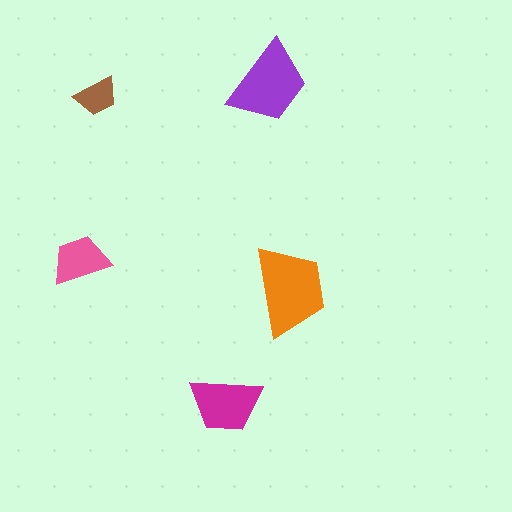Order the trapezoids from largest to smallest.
the orange one, the purple one, the magenta one, the pink one, the brown one.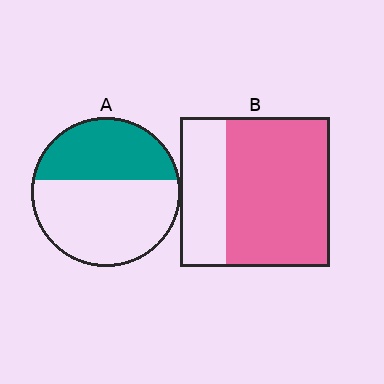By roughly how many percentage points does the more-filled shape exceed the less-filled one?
By roughly 30 percentage points (B over A).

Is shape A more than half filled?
No.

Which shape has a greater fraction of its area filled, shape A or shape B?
Shape B.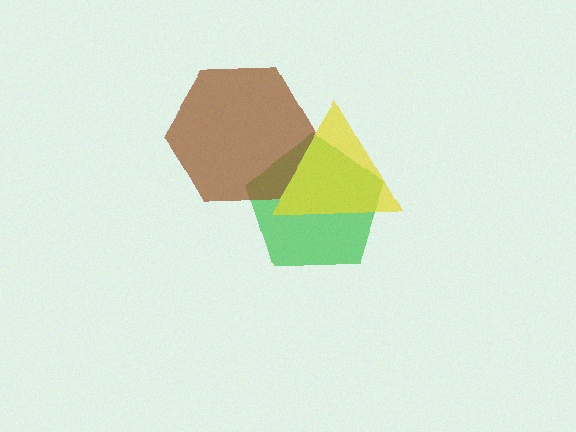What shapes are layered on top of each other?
The layered shapes are: a green pentagon, a yellow triangle, a brown hexagon.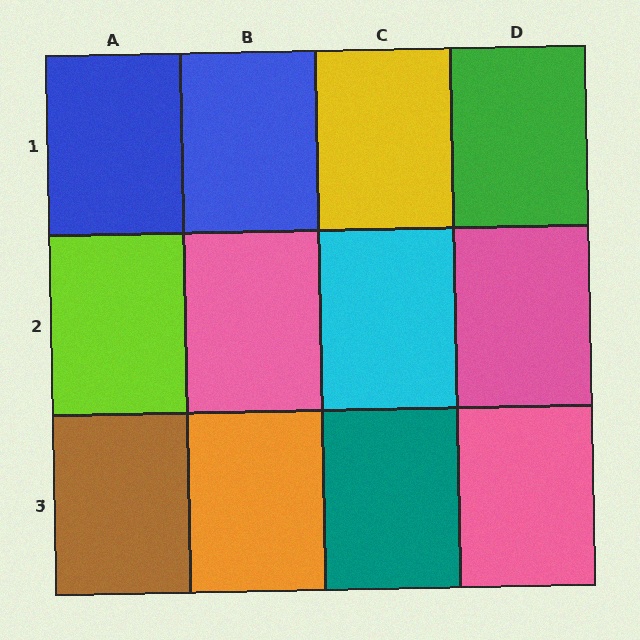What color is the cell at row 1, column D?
Green.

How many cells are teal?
1 cell is teal.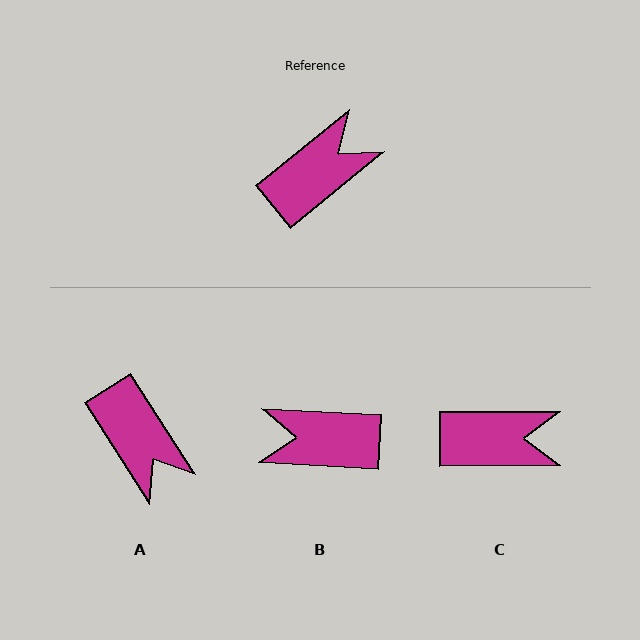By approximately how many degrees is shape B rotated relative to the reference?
Approximately 138 degrees counter-clockwise.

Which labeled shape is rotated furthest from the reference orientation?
B, about 138 degrees away.